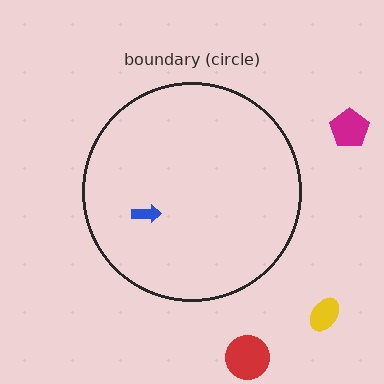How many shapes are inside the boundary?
1 inside, 3 outside.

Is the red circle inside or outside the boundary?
Outside.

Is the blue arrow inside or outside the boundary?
Inside.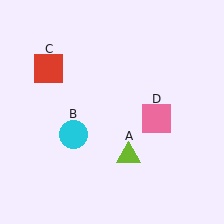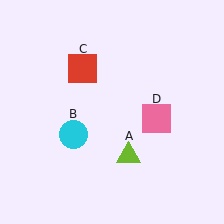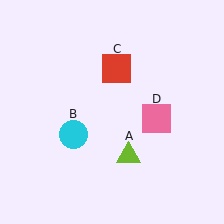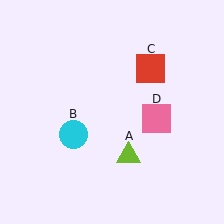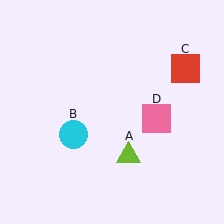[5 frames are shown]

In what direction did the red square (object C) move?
The red square (object C) moved right.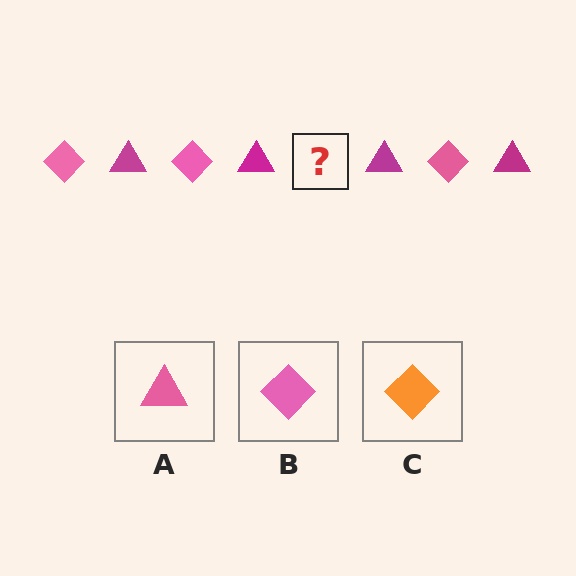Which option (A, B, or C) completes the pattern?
B.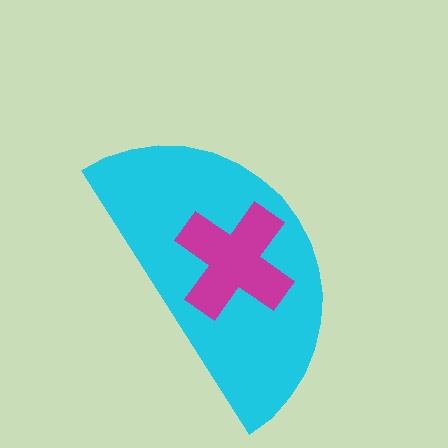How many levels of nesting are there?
2.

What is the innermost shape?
The magenta cross.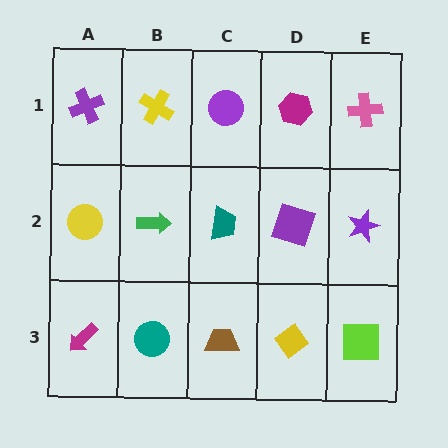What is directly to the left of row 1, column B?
A purple cross.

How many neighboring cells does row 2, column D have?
4.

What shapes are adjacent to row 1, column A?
A yellow circle (row 2, column A), a yellow cross (row 1, column B).